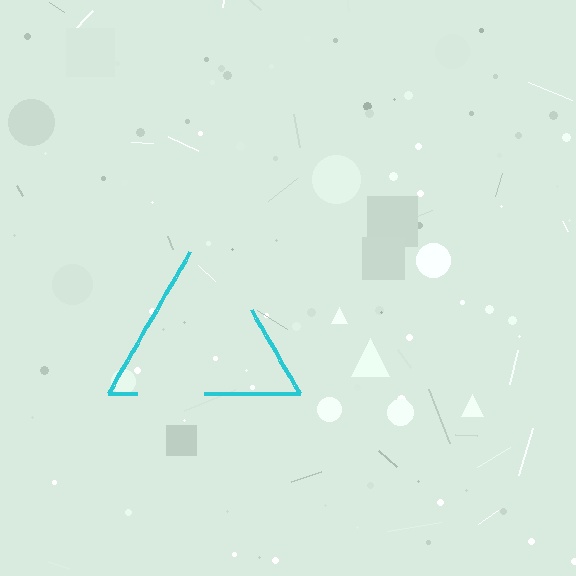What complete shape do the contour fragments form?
The contour fragments form a triangle.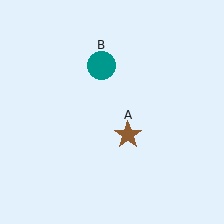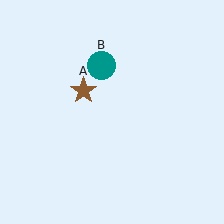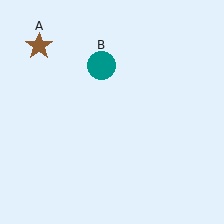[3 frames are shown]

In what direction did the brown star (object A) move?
The brown star (object A) moved up and to the left.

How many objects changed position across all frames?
1 object changed position: brown star (object A).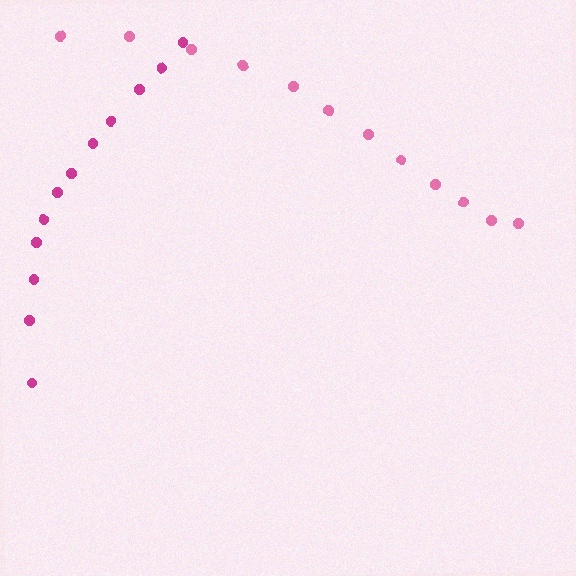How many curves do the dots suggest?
There are 2 distinct paths.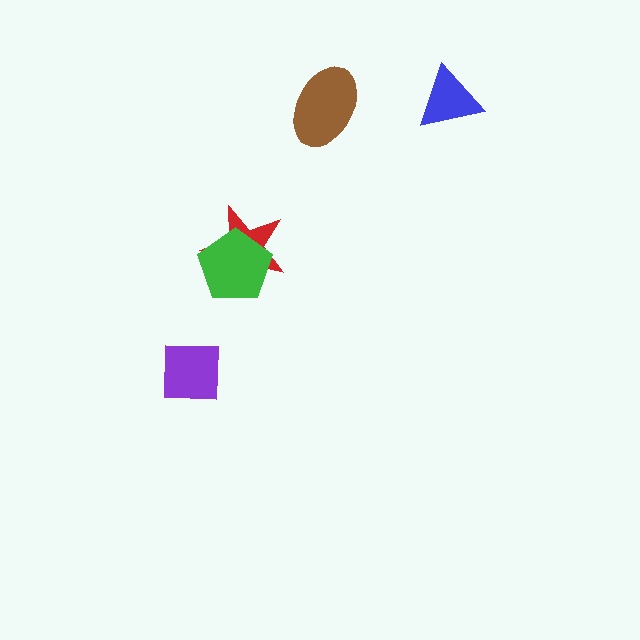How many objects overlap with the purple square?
0 objects overlap with the purple square.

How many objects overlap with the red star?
1 object overlaps with the red star.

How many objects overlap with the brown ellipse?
0 objects overlap with the brown ellipse.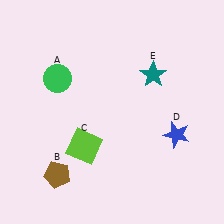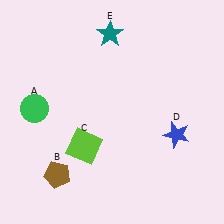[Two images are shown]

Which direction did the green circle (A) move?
The green circle (A) moved down.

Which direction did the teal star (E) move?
The teal star (E) moved left.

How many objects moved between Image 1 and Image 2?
2 objects moved between the two images.